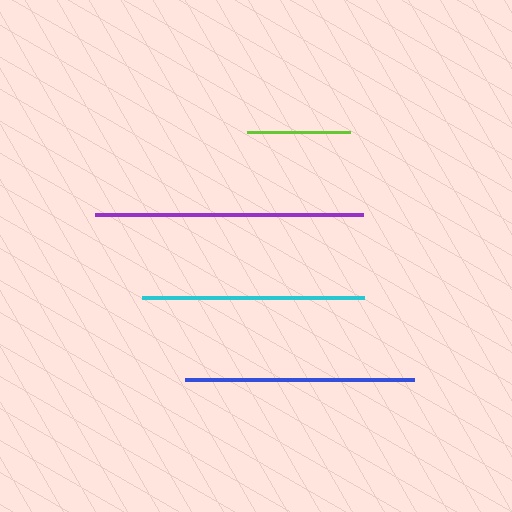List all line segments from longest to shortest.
From longest to shortest: purple, blue, cyan, lime.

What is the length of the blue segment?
The blue segment is approximately 229 pixels long.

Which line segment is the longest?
The purple line is the longest at approximately 267 pixels.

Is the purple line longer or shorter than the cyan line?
The purple line is longer than the cyan line.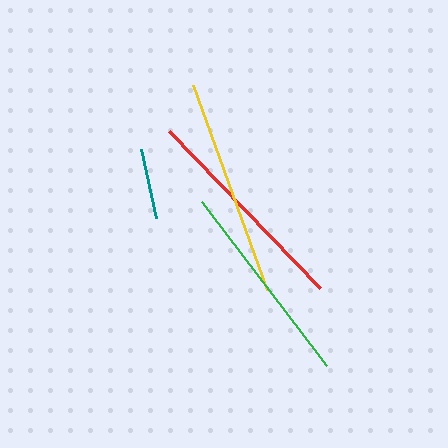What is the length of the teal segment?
The teal segment is approximately 70 pixels long.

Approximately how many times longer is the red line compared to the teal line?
The red line is approximately 3.1 times the length of the teal line.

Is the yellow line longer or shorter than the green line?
The yellow line is longer than the green line.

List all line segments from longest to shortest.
From longest to shortest: red, yellow, green, teal.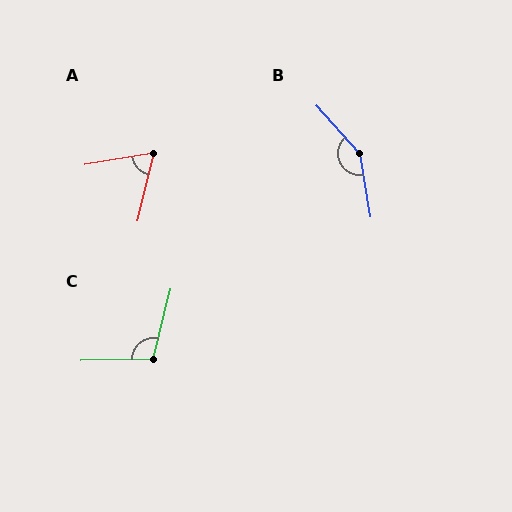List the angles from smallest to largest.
A (67°), C (105°), B (148°).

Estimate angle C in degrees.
Approximately 105 degrees.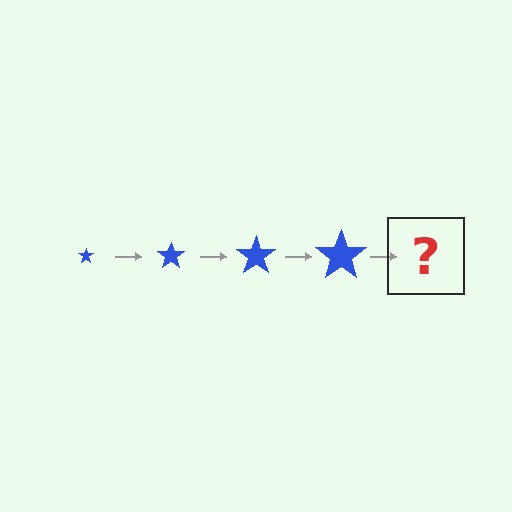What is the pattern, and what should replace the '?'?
The pattern is that the star gets progressively larger each step. The '?' should be a blue star, larger than the previous one.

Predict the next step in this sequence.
The next step is a blue star, larger than the previous one.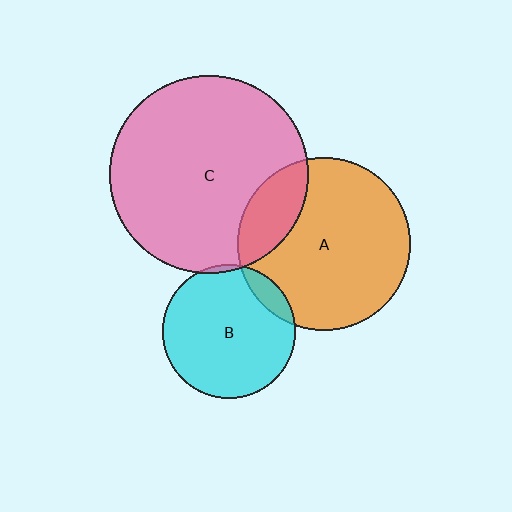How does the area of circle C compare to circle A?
Approximately 1.3 times.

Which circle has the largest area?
Circle C (pink).